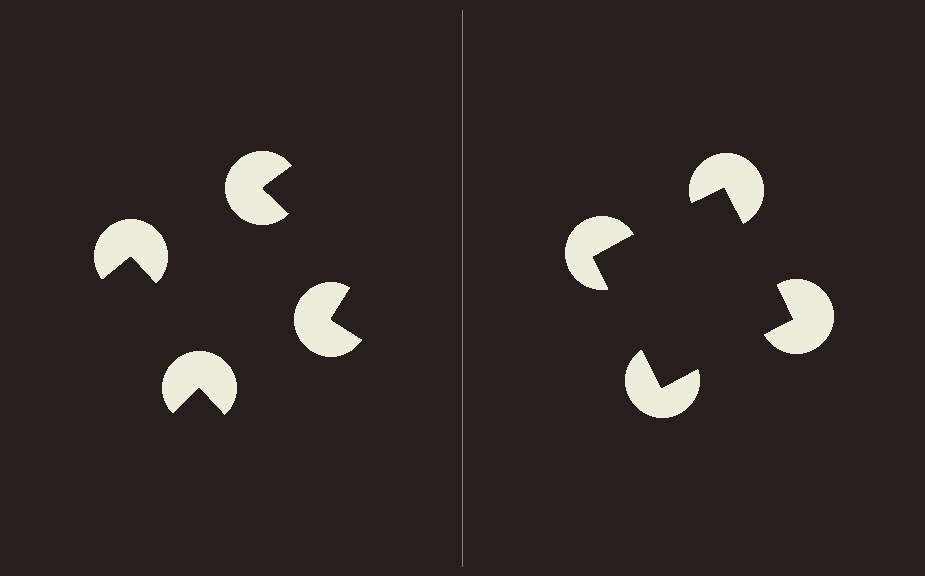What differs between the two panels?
The pac-man discs are positioned identically on both sides; only the wedge orientations differ. On the right they align to a square; on the left they are misaligned.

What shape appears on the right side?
An illusory square.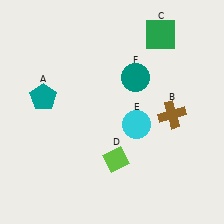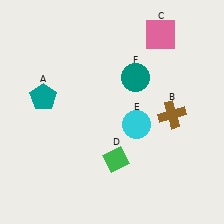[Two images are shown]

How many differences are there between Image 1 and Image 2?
There are 2 differences between the two images.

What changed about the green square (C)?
In Image 1, C is green. In Image 2, it changed to pink.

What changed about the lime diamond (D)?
In Image 1, D is lime. In Image 2, it changed to green.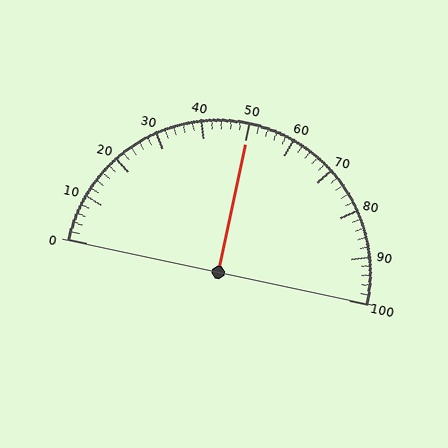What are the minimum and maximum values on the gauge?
The gauge ranges from 0 to 100.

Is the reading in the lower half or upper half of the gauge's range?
The reading is in the upper half of the range (0 to 100).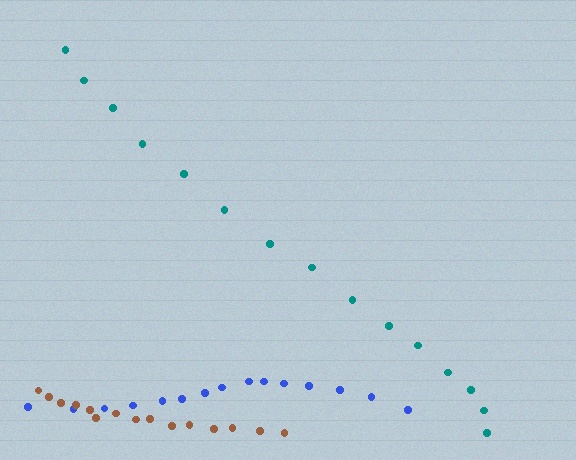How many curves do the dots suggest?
There are 3 distinct paths.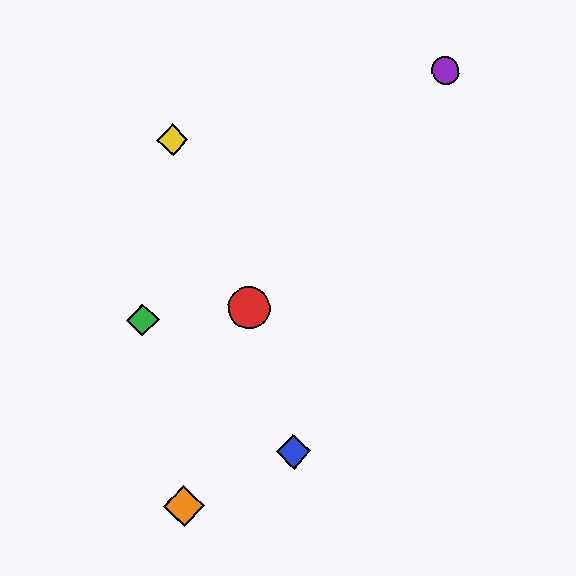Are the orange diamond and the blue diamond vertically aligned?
No, the orange diamond is at x≈184 and the blue diamond is at x≈293.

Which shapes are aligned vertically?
The yellow diamond, the orange diamond are aligned vertically.